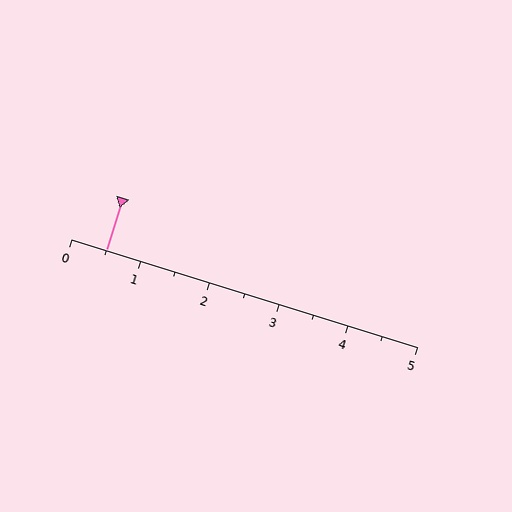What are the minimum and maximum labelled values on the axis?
The axis runs from 0 to 5.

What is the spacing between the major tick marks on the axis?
The major ticks are spaced 1 apart.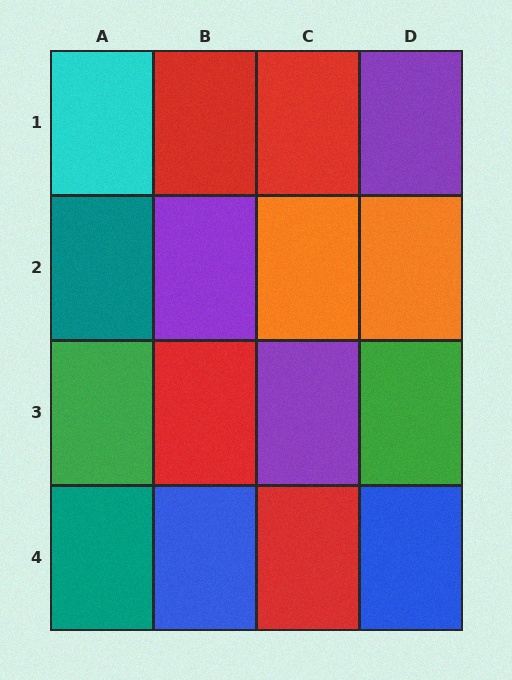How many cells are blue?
2 cells are blue.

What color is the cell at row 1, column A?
Cyan.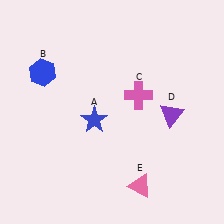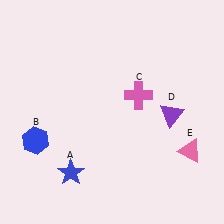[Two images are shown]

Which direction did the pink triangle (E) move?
The pink triangle (E) moved right.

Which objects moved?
The objects that moved are: the blue star (A), the blue hexagon (B), the pink triangle (E).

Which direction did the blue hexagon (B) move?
The blue hexagon (B) moved down.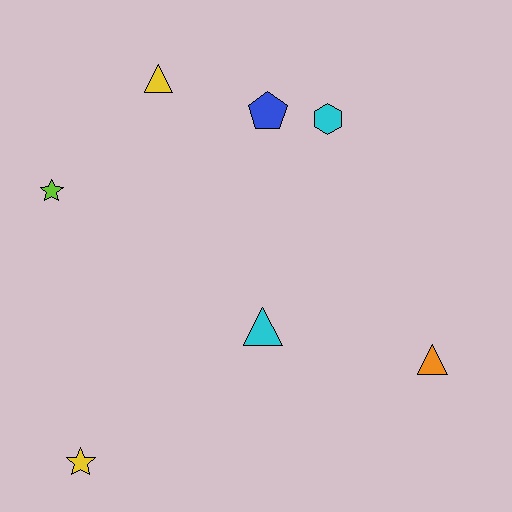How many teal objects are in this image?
There are no teal objects.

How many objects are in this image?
There are 7 objects.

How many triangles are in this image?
There are 3 triangles.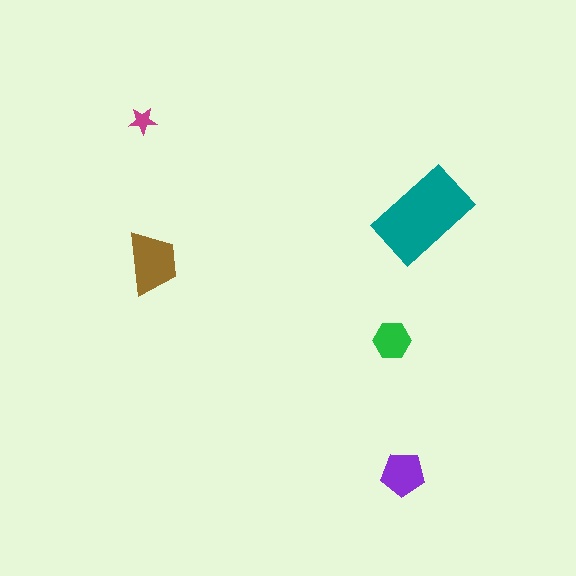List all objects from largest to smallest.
The teal rectangle, the brown trapezoid, the purple pentagon, the green hexagon, the magenta star.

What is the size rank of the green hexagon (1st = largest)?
4th.